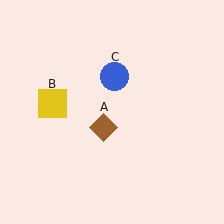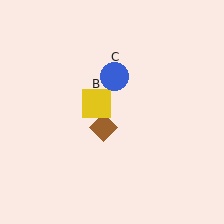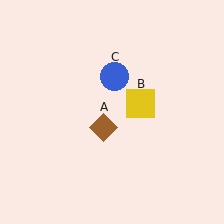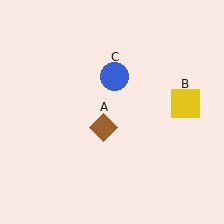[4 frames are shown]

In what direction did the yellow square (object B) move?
The yellow square (object B) moved right.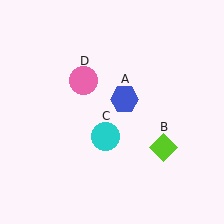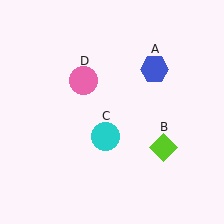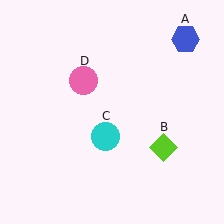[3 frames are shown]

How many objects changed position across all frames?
1 object changed position: blue hexagon (object A).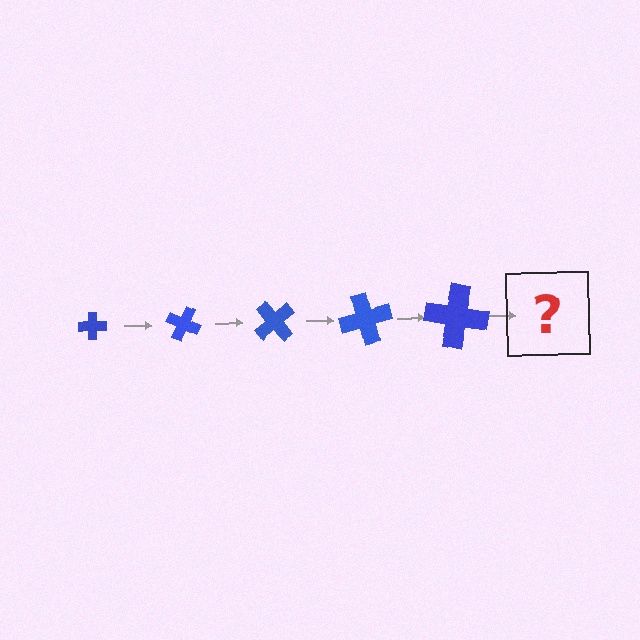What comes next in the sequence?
The next element should be a cross, larger than the previous one and rotated 125 degrees from the start.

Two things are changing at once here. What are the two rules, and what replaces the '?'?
The two rules are that the cross grows larger each step and it rotates 25 degrees each step. The '?' should be a cross, larger than the previous one and rotated 125 degrees from the start.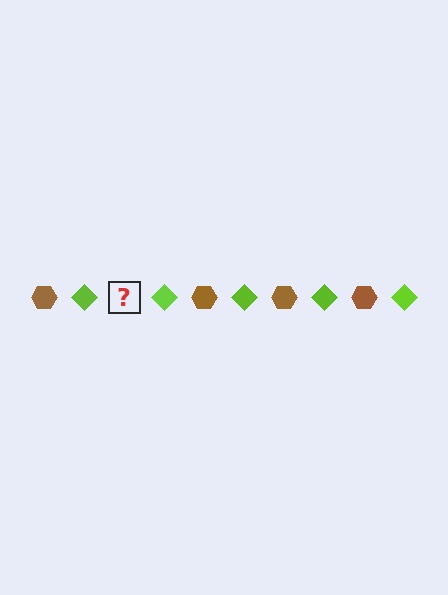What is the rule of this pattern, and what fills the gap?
The rule is that the pattern alternates between brown hexagon and lime diamond. The gap should be filled with a brown hexagon.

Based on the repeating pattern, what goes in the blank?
The blank should be a brown hexagon.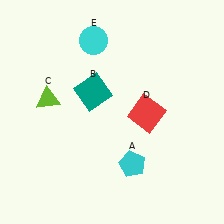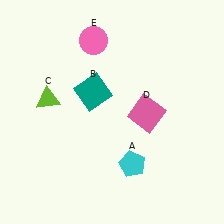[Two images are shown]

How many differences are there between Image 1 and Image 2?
There are 2 differences between the two images.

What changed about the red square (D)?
In Image 1, D is red. In Image 2, it changed to pink.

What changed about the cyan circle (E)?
In Image 1, E is cyan. In Image 2, it changed to pink.